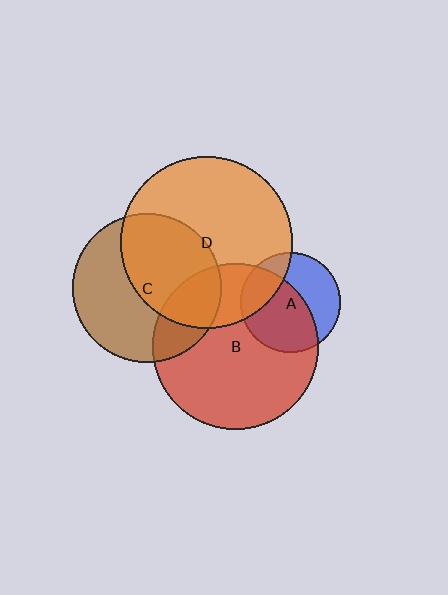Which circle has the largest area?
Circle D (orange).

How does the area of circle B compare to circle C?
Approximately 1.2 times.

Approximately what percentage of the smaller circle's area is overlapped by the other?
Approximately 25%.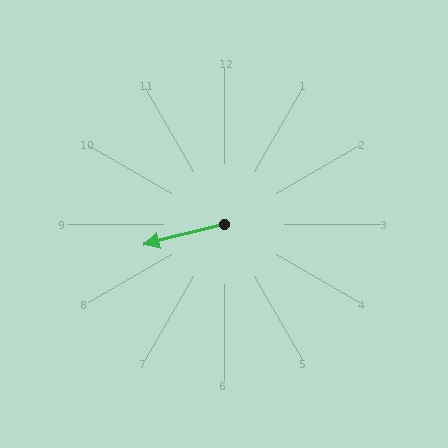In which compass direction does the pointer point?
West.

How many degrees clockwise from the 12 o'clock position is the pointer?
Approximately 256 degrees.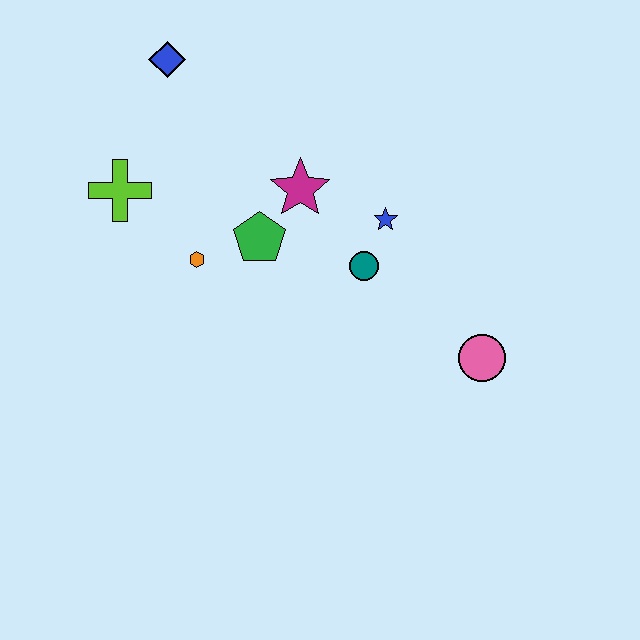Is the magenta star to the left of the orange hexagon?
No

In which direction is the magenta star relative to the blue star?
The magenta star is to the left of the blue star.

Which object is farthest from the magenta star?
The pink circle is farthest from the magenta star.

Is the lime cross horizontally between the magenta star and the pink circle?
No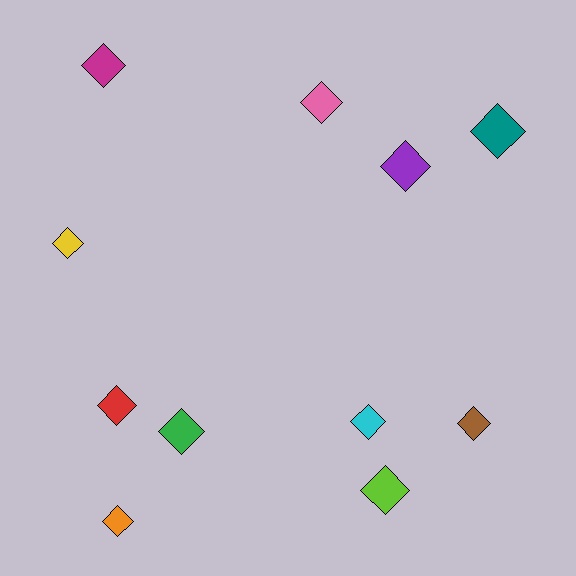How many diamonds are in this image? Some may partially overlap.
There are 11 diamonds.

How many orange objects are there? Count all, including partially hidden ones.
There is 1 orange object.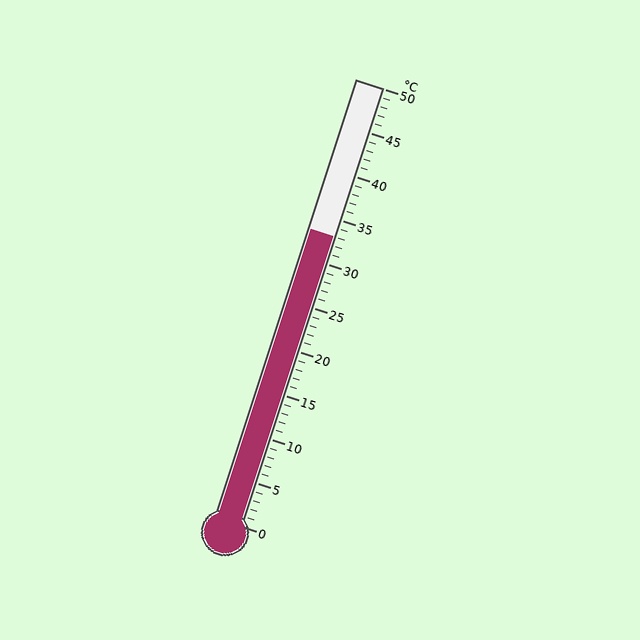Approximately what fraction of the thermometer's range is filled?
The thermometer is filled to approximately 65% of its range.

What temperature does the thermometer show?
The thermometer shows approximately 33°C.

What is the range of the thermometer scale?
The thermometer scale ranges from 0°C to 50°C.